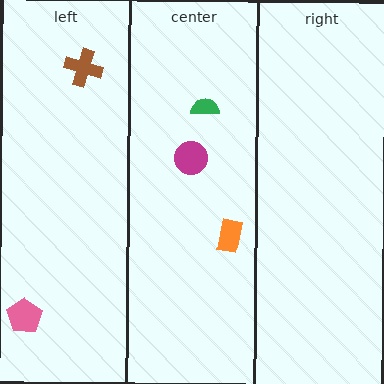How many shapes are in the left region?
2.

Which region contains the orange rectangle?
The center region.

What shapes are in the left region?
The brown cross, the pink pentagon.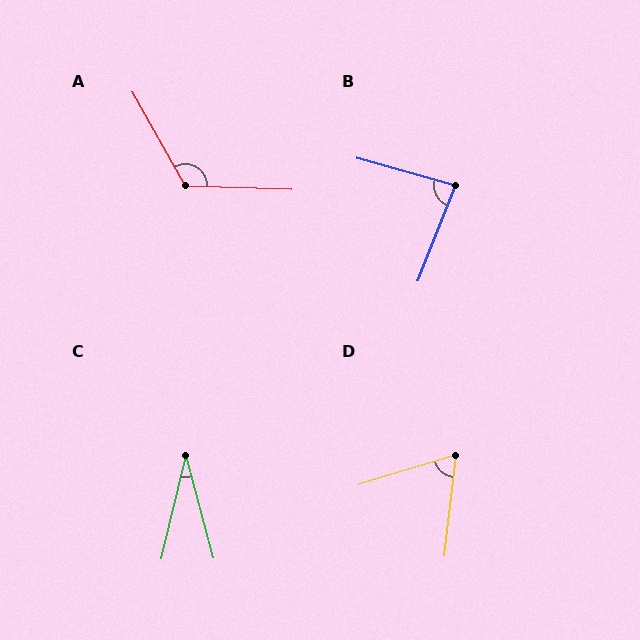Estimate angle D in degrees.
Approximately 66 degrees.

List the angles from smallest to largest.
C (28°), D (66°), B (84°), A (121°).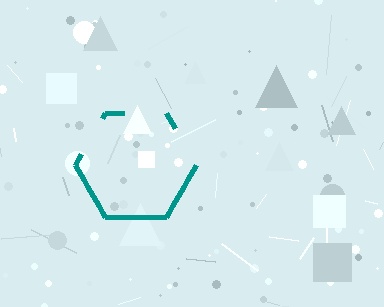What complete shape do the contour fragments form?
The contour fragments form a hexagon.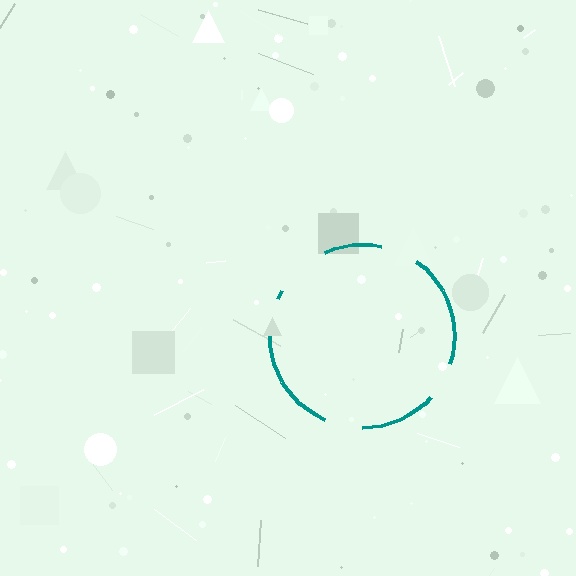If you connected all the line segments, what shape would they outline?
They would outline a circle.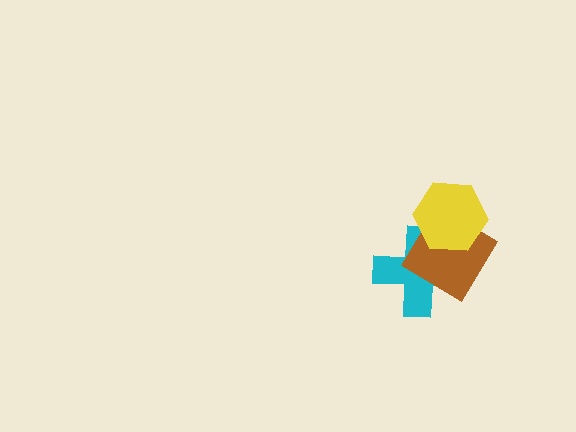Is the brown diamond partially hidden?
Yes, it is partially covered by another shape.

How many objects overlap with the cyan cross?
2 objects overlap with the cyan cross.